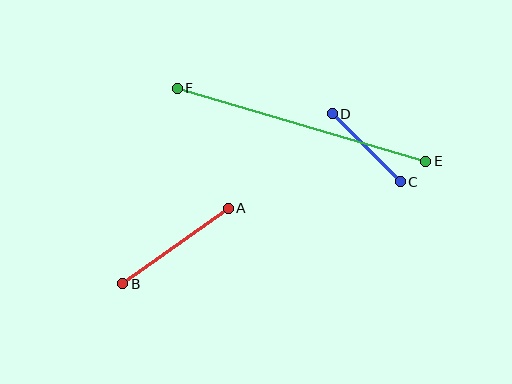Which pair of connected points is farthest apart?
Points E and F are farthest apart.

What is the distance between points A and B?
The distance is approximately 130 pixels.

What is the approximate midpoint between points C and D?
The midpoint is at approximately (366, 148) pixels.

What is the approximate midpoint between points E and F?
The midpoint is at approximately (302, 125) pixels.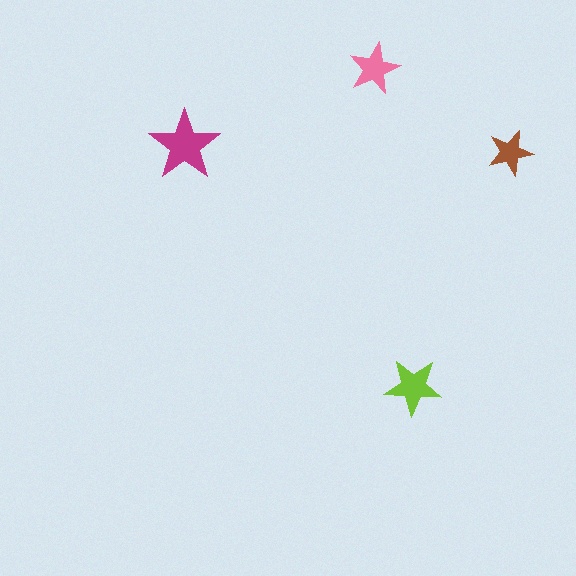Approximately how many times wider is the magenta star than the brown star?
About 1.5 times wider.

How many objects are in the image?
There are 4 objects in the image.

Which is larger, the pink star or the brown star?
The pink one.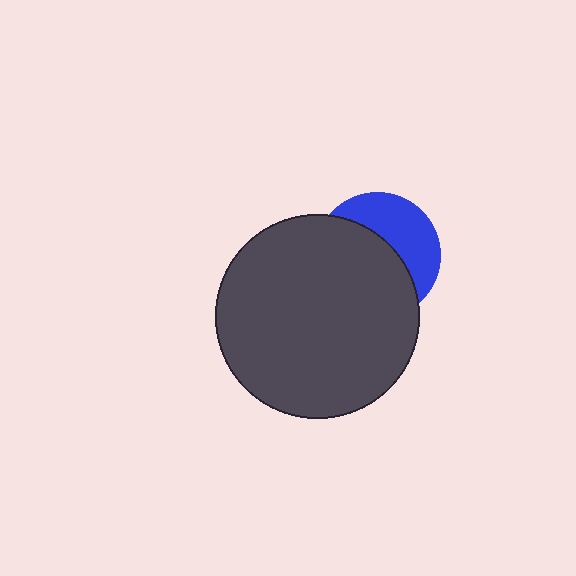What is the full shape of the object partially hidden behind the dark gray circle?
The partially hidden object is a blue circle.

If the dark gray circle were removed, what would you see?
You would see the complete blue circle.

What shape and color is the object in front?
The object in front is a dark gray circle.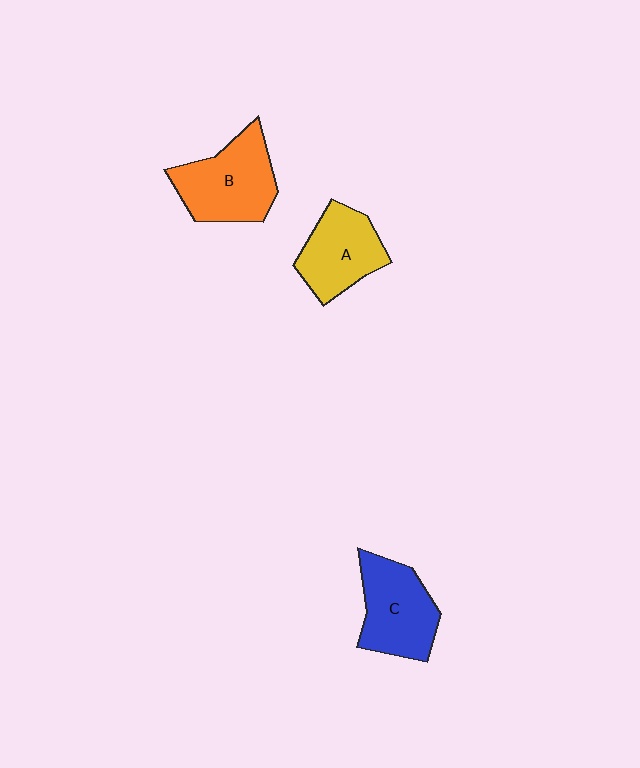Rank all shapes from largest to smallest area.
From largest to smallest: B (orange), C (blue), A (yellow).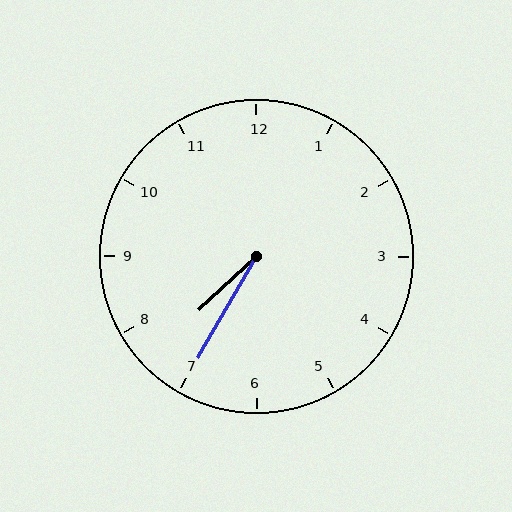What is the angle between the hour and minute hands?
Approximately 18 degrees.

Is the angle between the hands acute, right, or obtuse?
It is acute.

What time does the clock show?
7:35.